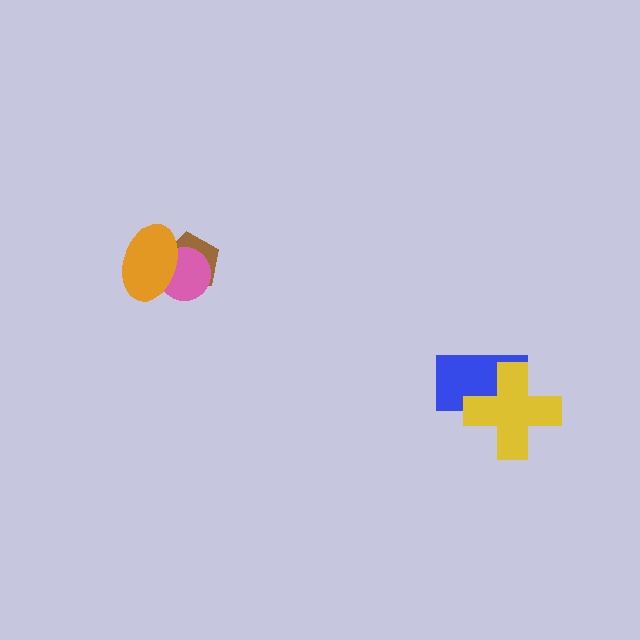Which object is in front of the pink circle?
The orange ellipse is in front of the pink circle.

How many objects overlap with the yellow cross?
1 object overlaps with the yellow cross.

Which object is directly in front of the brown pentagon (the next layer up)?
The pink circle is directly in front of the brown pentagon.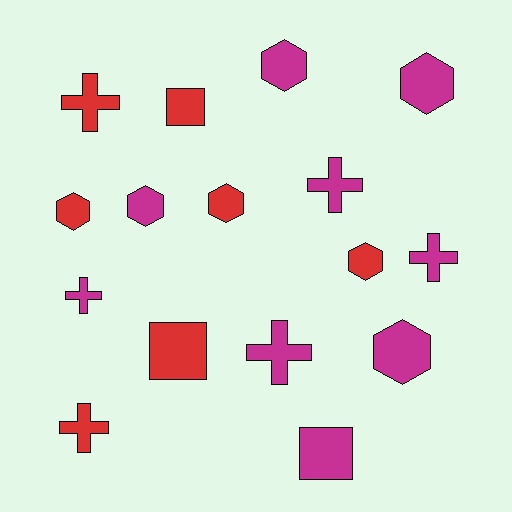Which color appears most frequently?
Magenta, with 9 objects.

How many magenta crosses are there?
There are 4 magenta crosses.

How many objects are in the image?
There are 16 objects.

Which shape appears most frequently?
Hexagon, with 7 objects.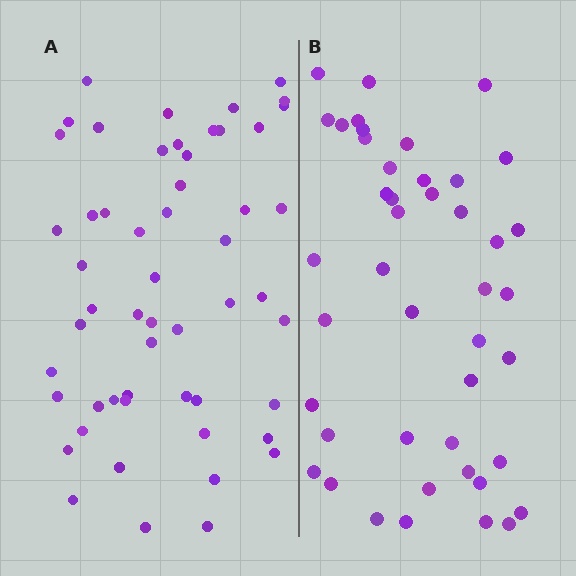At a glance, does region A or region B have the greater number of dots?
Region A (the left region) has more dots.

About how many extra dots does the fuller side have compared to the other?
Region A has roughly 10 or so more dots than region B.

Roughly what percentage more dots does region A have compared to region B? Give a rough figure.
About 25% more.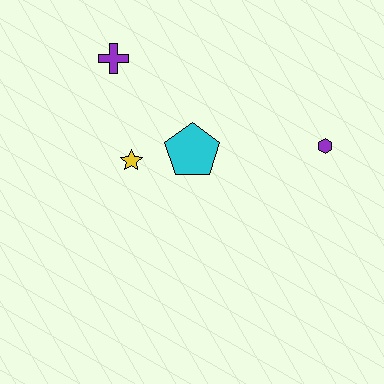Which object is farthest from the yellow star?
The purple hexagon is farthest from the yellow star.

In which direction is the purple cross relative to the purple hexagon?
The purple cross is to the left of the purple hexagon.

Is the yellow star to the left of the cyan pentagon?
Yes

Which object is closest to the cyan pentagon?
The yellow star is closest to the cyan pentagon.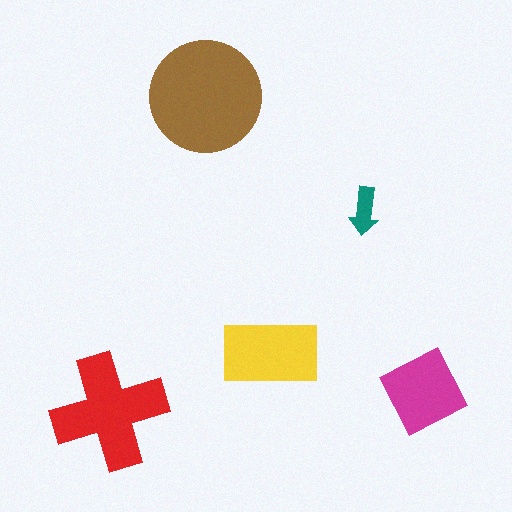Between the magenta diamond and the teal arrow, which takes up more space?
The magenta diamond.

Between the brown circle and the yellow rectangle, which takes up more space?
The brown circle.